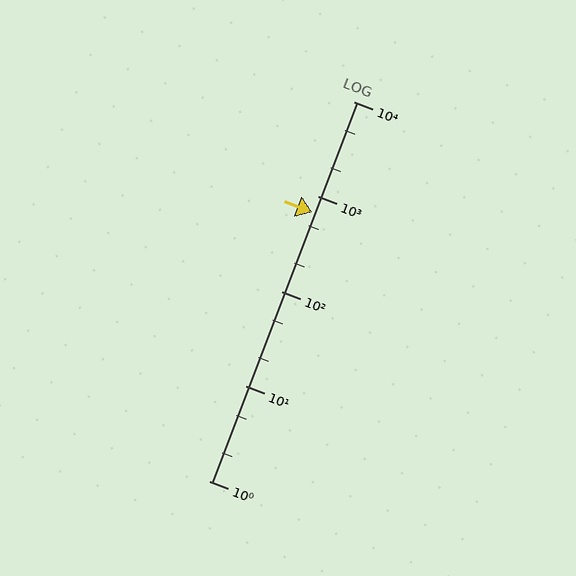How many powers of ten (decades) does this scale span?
The scale spans 4 decades, from 1 to 10000.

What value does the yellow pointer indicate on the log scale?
The pointer indicates approximately 680.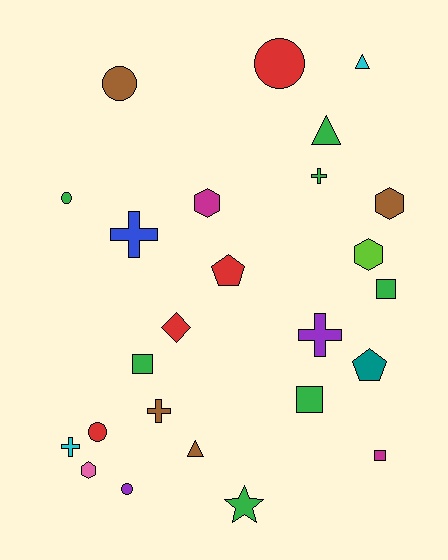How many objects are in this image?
There are 25 objects.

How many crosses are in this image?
There are 5 crosses.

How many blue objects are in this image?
There is 1 blue object.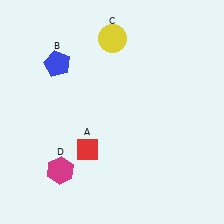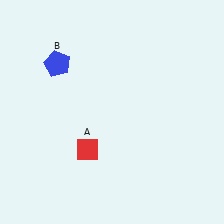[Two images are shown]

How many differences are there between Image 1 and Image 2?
There are 2 differences between the two images.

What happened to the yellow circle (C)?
The yellow circle (C) was removed in Image 2. It was in the top-right area of Image 1.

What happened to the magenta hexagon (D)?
The magenta hexagon (D) was removed in Image 2. It was in the bottom-left area of Image 1.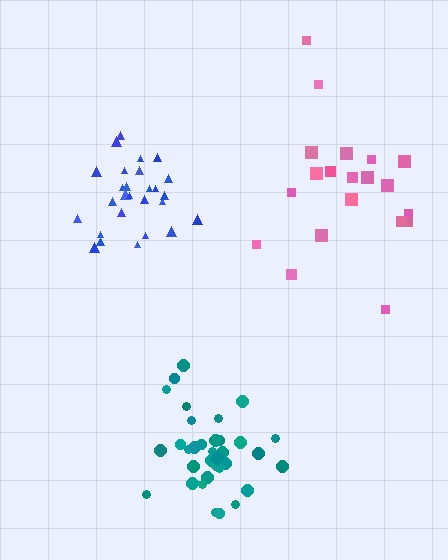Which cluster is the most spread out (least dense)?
Pink.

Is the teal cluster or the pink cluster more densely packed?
Teal.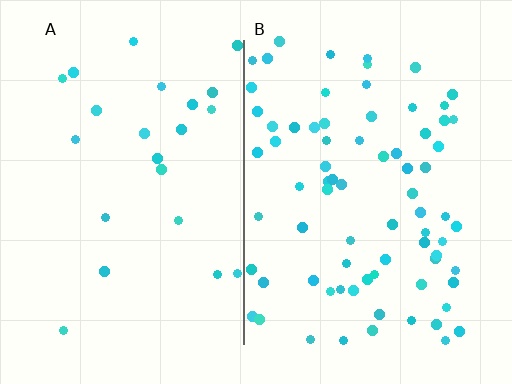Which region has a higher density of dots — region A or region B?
B (the right).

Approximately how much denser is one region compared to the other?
Approximately 3.3× — region B over region A.